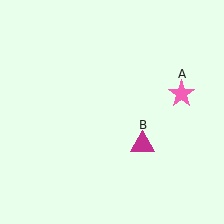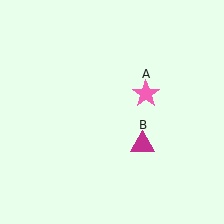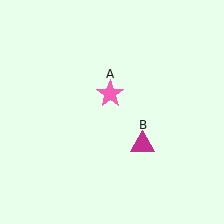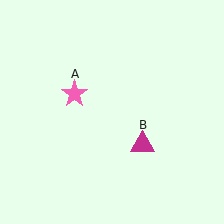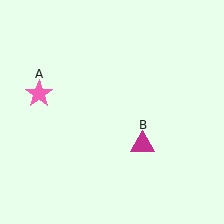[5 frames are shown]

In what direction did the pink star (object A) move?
The pink star (object A) moved left.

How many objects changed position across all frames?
1 object changed position: pink star (object A).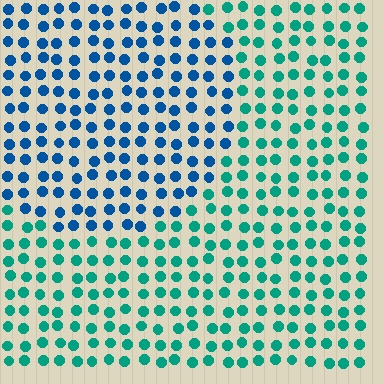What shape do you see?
I see a circle.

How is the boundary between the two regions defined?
The boundary is defined purely by a slight shift in hue (about 41 degrees). Spacing, size, and orientation are identical on both sides.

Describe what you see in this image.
The image is filled with small teal elements in a uniform arrangement. A circle-shaped region is visible where the elements are tinted to a slightly different hue, forming a subtle color boundary.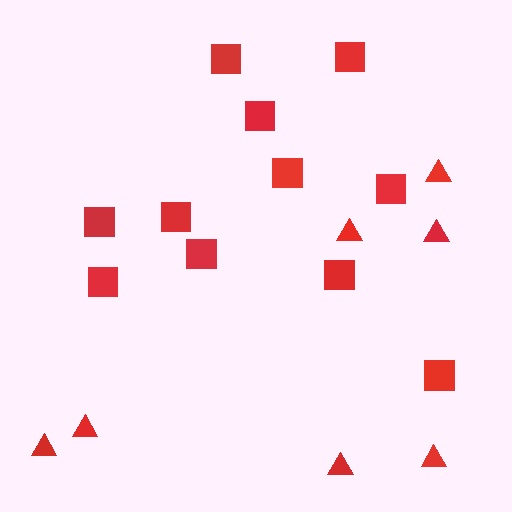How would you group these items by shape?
There are 2 groups: one group of triangles (7) and one group of squares (11).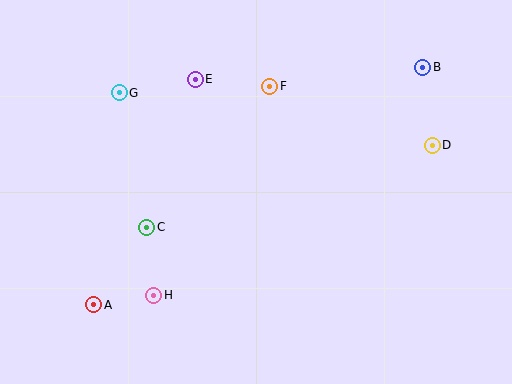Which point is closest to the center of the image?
Point F at (270, 86) is closest to the center.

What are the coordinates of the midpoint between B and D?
The midpoint between B and D is at (427, 106).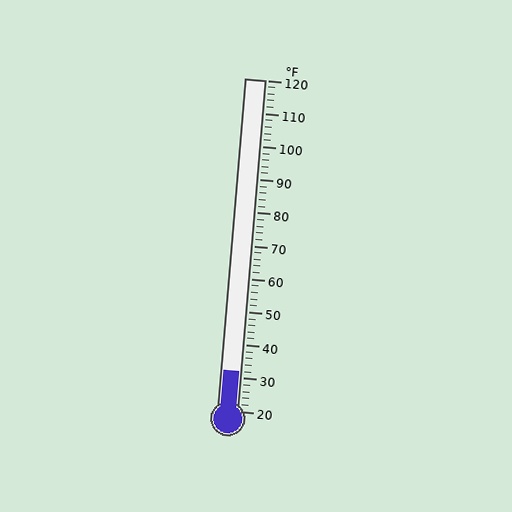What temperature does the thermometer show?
The thermometer shows approximately 32°F.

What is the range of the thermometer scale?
The thermometer scale ranges from 20°F to 120°F.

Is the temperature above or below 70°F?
The temperature is below 70°F.